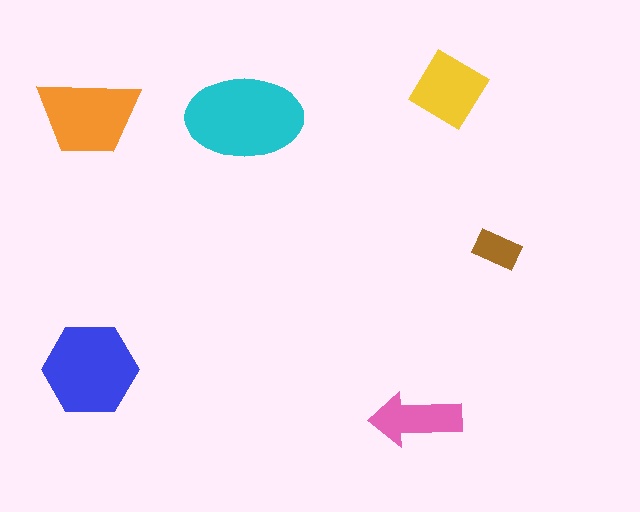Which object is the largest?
The cyan ellipse.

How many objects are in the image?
There are 6 objects in the image.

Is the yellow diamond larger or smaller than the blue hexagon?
Smaller.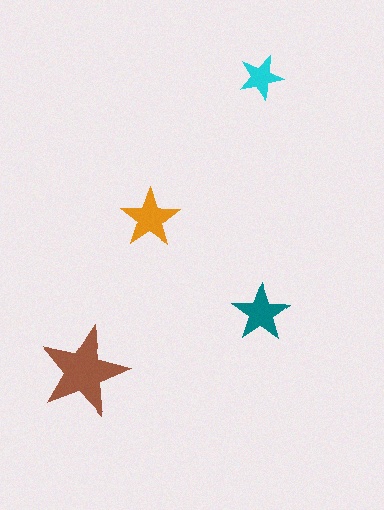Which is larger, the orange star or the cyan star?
The orange one.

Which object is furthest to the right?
The teal star is rightmost.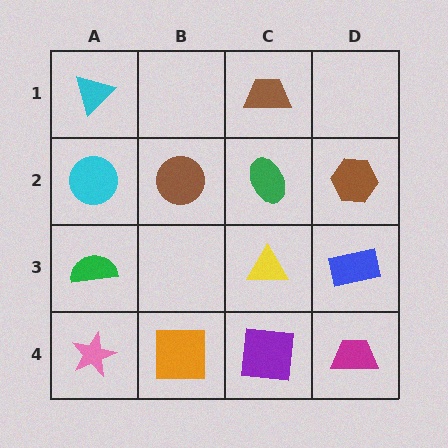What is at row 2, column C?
A green ellipse.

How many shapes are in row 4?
4 shapes.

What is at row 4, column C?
A purple square.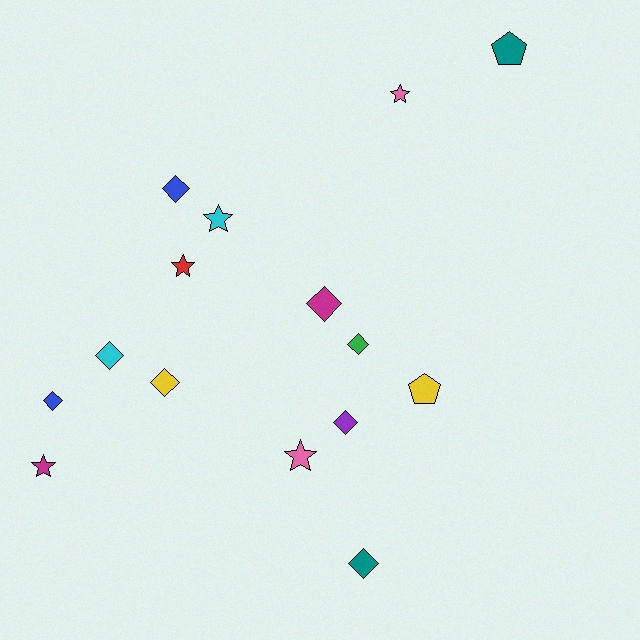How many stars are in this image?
There are 5 stars.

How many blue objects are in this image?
There are 2 blue objects.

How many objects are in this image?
There are 15 objects.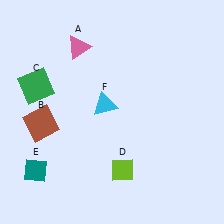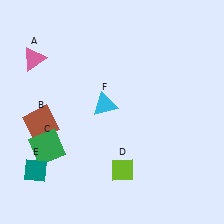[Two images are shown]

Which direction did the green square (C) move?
The green square (C) moved down.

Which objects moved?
The objects that moved are: the pink triangle (A), the green square (C).